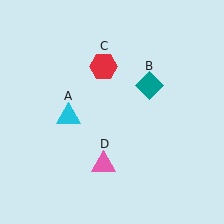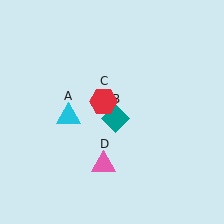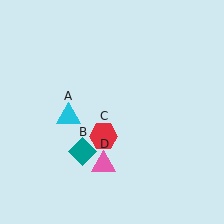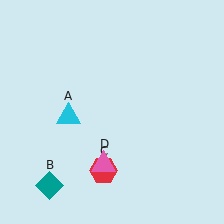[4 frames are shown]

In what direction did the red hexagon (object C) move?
The red hexagon (object C) moved down.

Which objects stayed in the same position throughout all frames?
Cyan triangle (object A) and pink triangle (object D) remained stationary.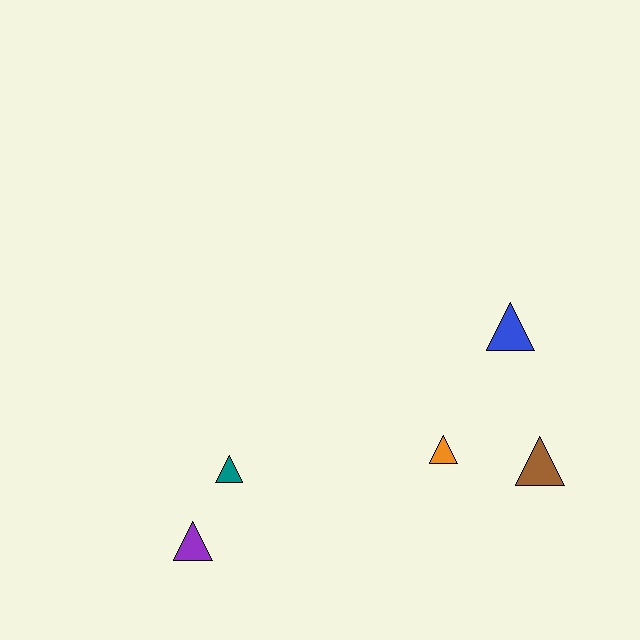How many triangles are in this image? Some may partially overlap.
There are 5 triangles.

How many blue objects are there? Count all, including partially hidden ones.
There is 1 blue object.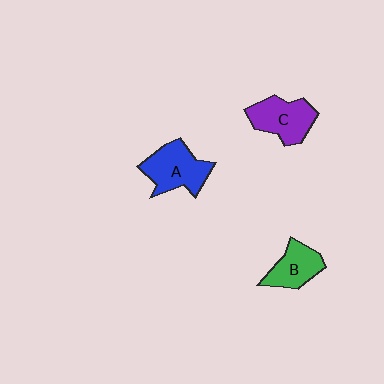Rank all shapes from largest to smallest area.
From largest to smallest: A (blue), C (purple), B (green).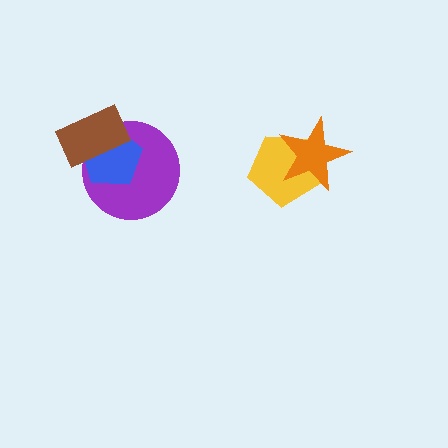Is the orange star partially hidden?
No, no other shape covers it.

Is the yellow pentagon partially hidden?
Yes, it is partially covered by another shape.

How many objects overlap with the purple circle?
2 objects overlap with the purple circle.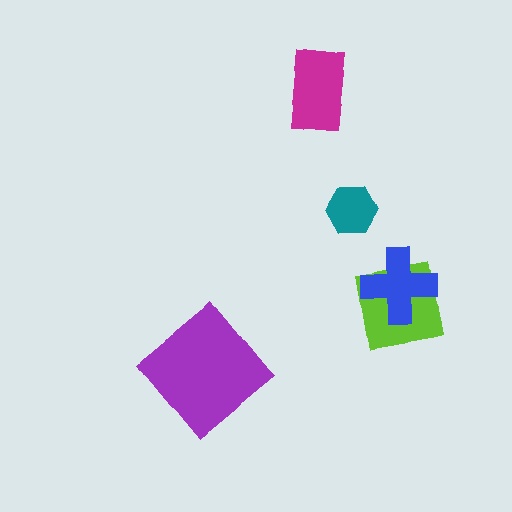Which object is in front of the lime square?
The blue cross is in front of the lime square.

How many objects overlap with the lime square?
1 object overlaps with the lime square.